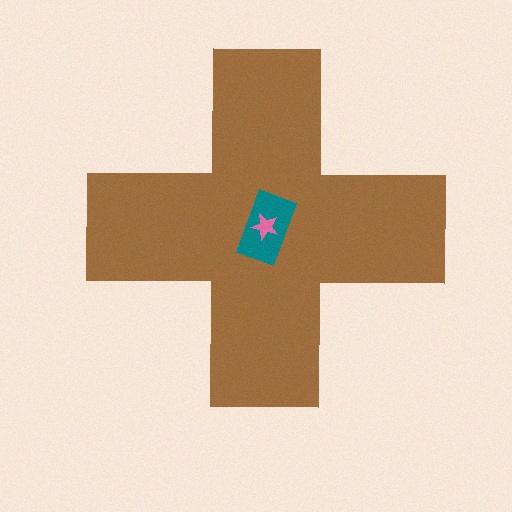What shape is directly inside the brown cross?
The teal rectangle.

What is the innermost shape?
The pink star.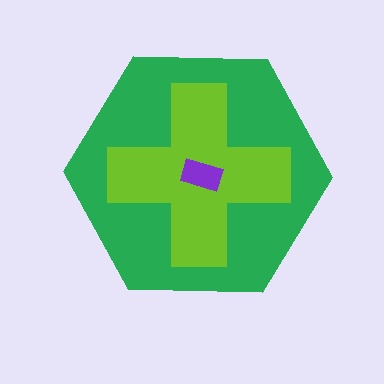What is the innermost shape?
The purple rectangle.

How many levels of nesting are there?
3.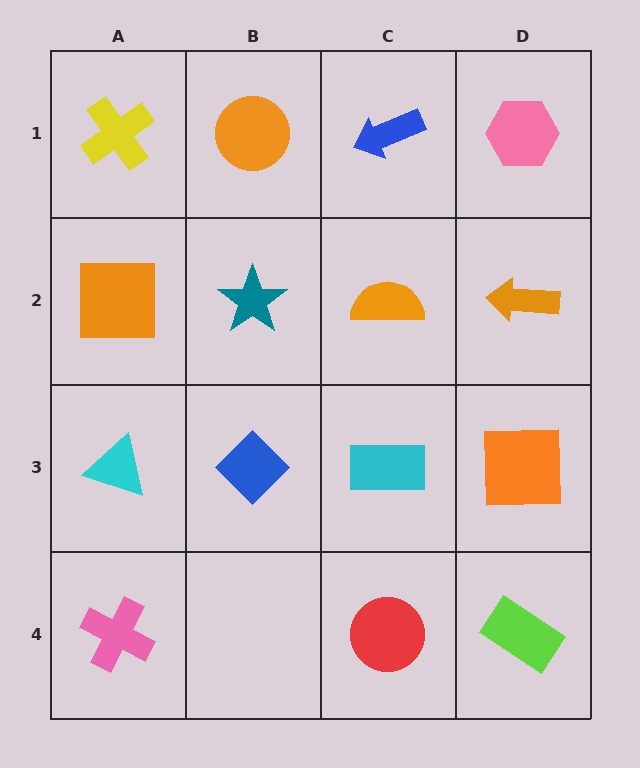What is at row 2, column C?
An orange semicircle.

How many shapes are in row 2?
4 shapes.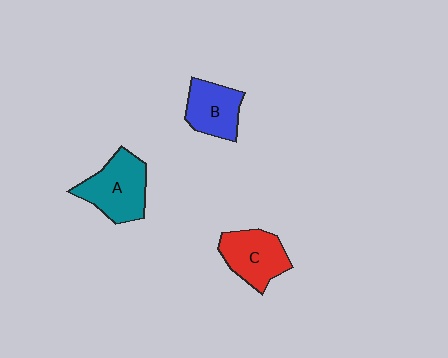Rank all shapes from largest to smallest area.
From largest to smallest: A (teal), C (red), B (blue).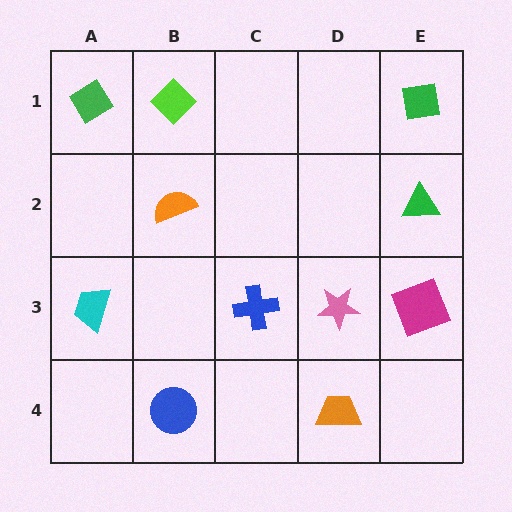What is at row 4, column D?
An orange trapezoid.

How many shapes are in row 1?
3 shapes.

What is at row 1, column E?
A green square.